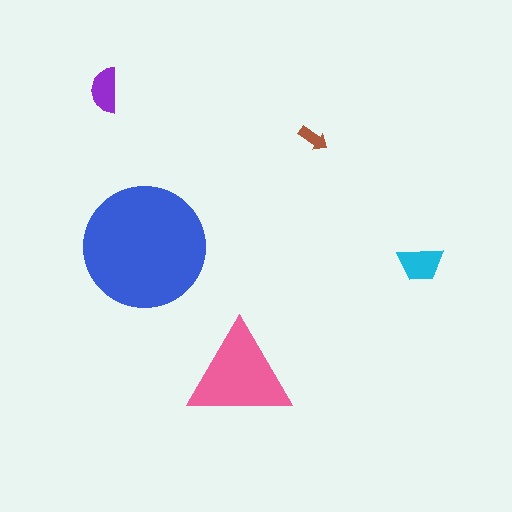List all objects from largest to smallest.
The blue circle, the pink triangle, the cyan trapezoid, the purple semicircle, the brown arrow.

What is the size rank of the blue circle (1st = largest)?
1st.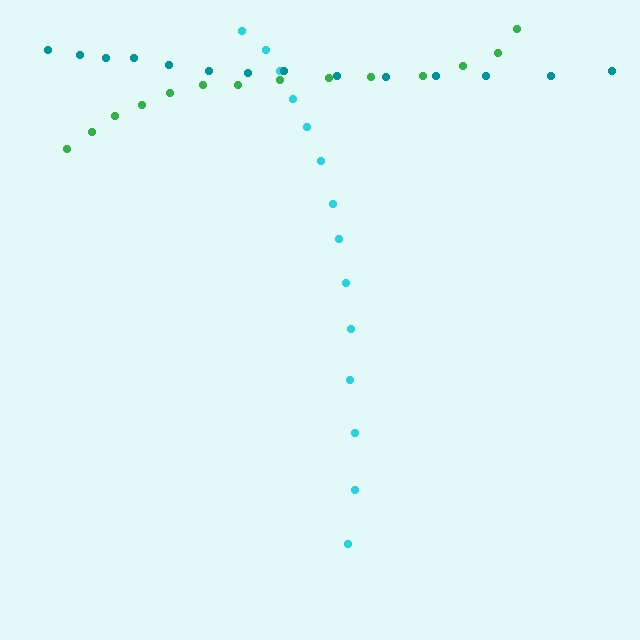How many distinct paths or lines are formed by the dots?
There are 3 distinct paths.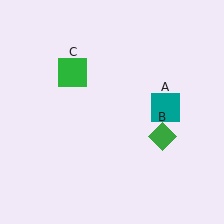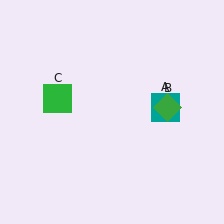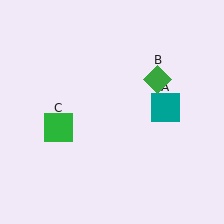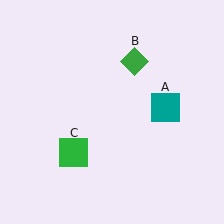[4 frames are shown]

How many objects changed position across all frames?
2 objects changed position: green diamond (object B), green square (object C).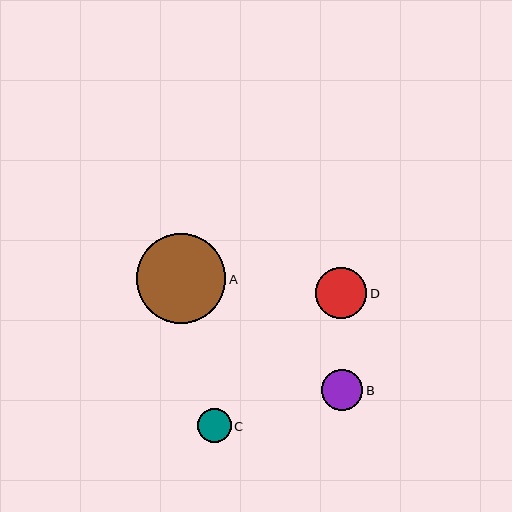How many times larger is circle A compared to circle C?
Circle A is approximately 2.6 times the size of circle C.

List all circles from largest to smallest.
From largest to smallest: A, D, B, C.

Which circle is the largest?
Circle A is the largest with a size of approximately 89 pixels.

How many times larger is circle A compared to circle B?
Circle A is approximately 2.2 times the size of circle B.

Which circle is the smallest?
Circle C is the smallest with a size of approximately 34 pixels.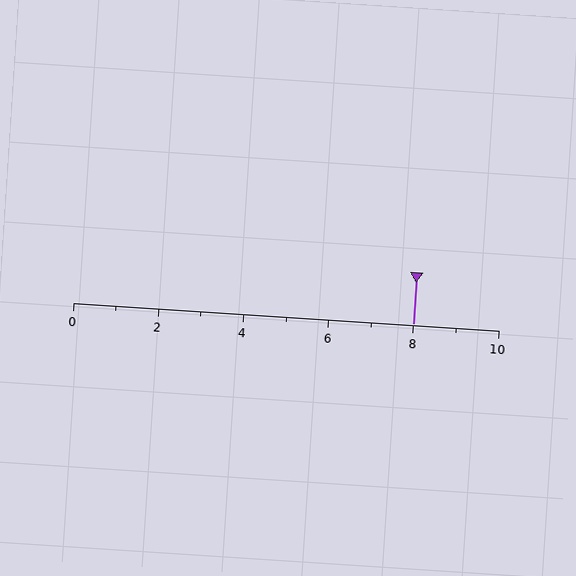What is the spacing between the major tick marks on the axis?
The major ticks are spaced 2 apart.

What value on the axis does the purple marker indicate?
The marker indicates approximately 8.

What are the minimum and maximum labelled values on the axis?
The axis runs from 0 to 10.